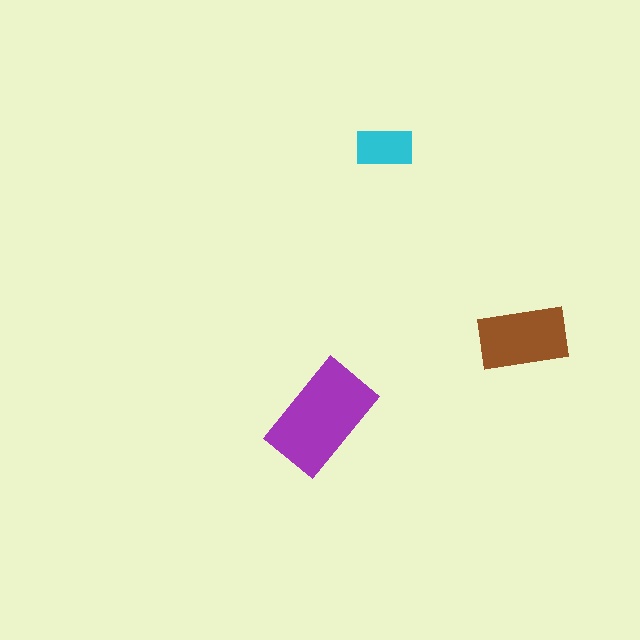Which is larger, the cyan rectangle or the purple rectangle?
The purple one.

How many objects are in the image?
There are 3 objects in the image.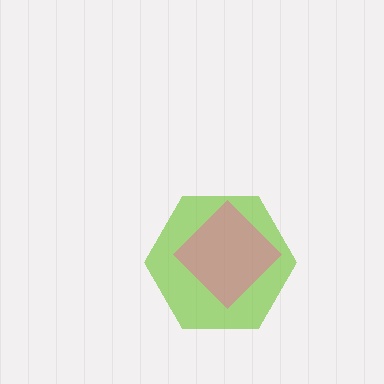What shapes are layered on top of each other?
The layered shapes are: a lime hexagon, a pink diamond.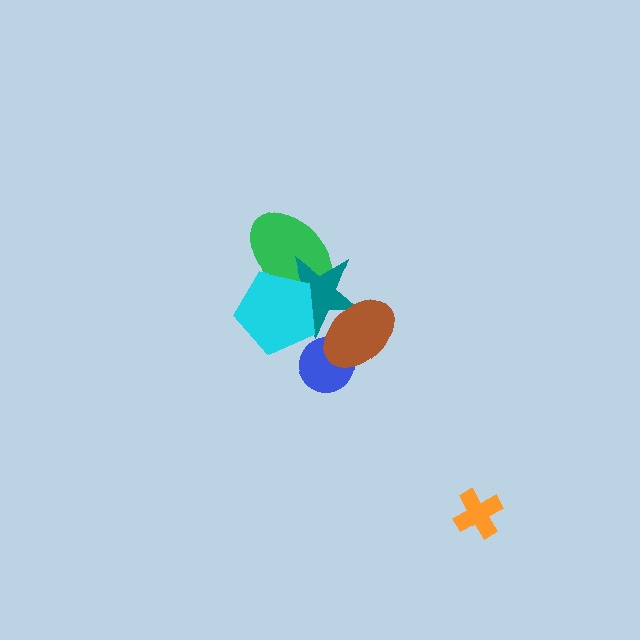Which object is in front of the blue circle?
The brown ellipse is in front of the blue circle.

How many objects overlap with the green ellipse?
2 objects overlap with the green ellipse.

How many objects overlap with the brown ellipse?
2 objects overlap with the brown ellipse.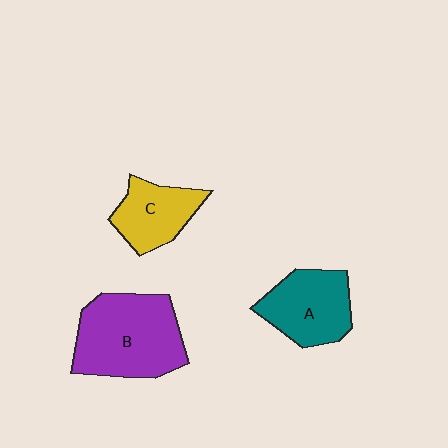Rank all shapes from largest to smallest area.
From largest to smallest: B (purple), A (teal), C (yellow).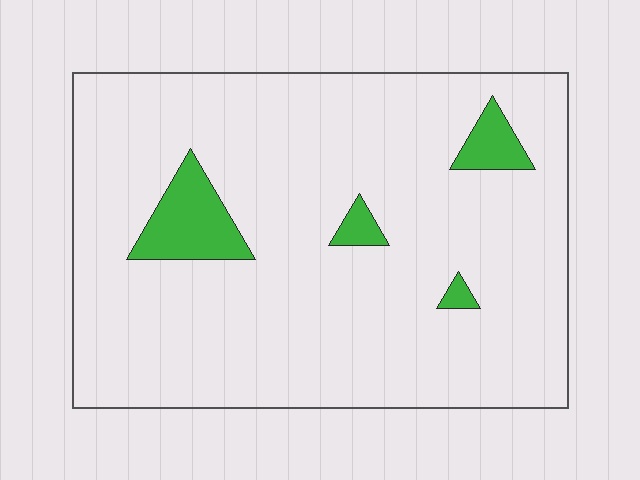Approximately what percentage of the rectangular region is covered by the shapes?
Approximately 10%.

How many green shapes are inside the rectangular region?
4.